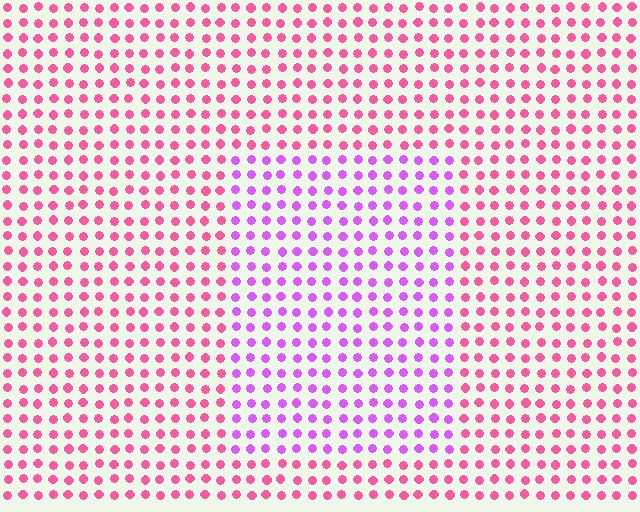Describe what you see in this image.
The image is filled with small pink elements in a uniform arrangement. A rectangle-shaped region is visible where the elements are tinted to a slightly different hue, forming a subtle color boundary.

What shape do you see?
I see a rectangle.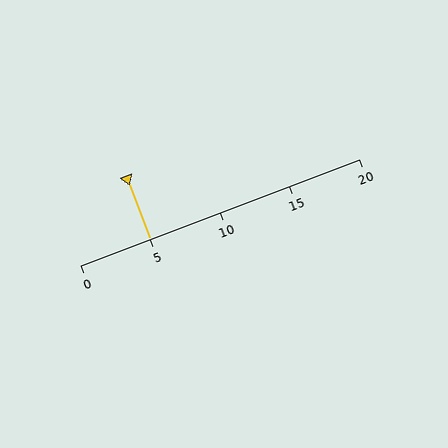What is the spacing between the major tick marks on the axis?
The major ticks are spaced 5 apart.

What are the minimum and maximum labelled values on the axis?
The axis runs from 0 to 20.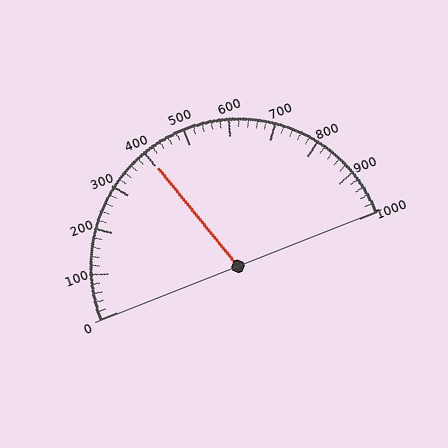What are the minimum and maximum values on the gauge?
The gauge ranges from 0 to 1000.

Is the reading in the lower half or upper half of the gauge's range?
The reading is in the lower half of the range (0 to 1000).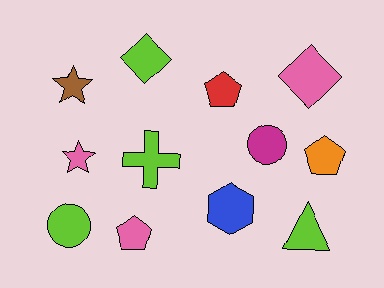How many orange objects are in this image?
There is 1 orange object.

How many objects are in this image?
There are 12 objects.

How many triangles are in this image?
There is 1 triangle.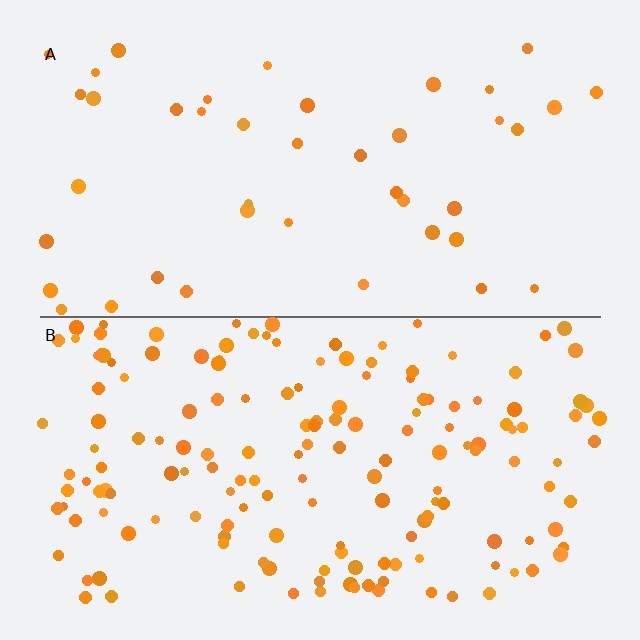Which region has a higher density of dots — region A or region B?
B (the bottom).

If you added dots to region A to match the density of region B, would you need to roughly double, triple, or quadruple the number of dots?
Approximately quadruple.